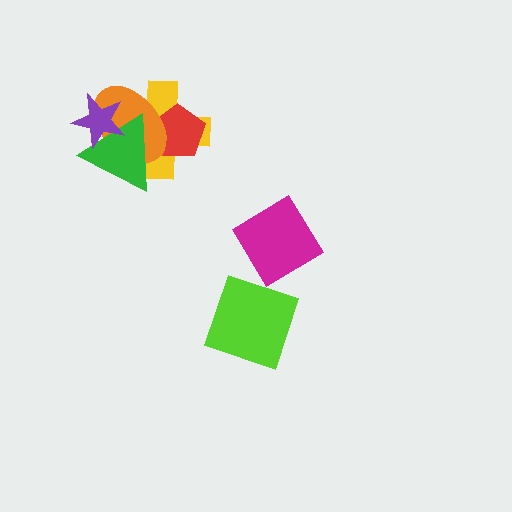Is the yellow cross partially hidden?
Yes, it is partially covered by another shape.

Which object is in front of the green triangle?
The purple star is in front of the green triangle.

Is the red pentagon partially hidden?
Yes, it is partially covered by another shape.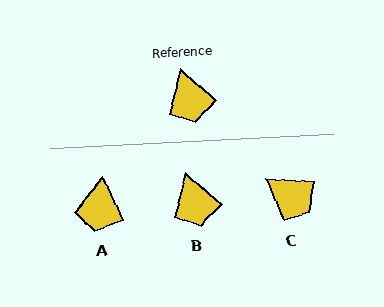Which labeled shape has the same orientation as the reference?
B.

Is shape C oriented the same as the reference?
No, it is off by about 36 degrees.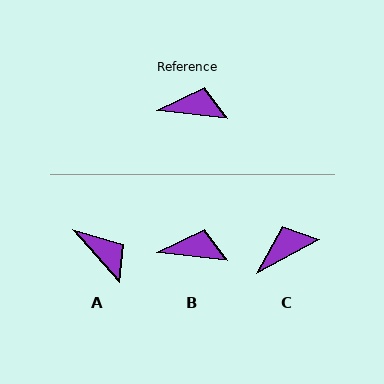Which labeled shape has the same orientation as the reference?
B.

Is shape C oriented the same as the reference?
No, it is off by about 35 degrees.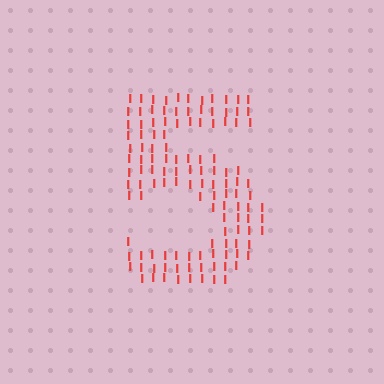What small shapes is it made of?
It is made of small letter I's.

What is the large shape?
The large shape is the digit 5.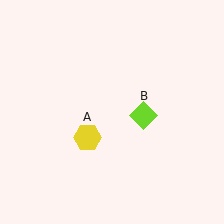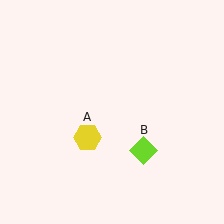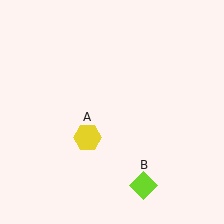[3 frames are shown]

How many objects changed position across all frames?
1 object changed position: lime diamond (object B).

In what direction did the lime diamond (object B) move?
The lime diamond (object B) moved down.